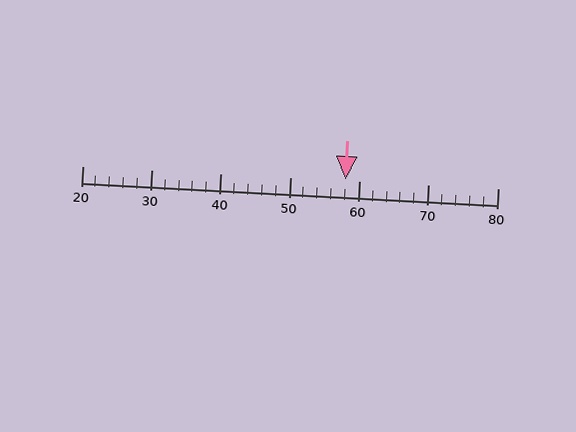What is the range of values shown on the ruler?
The ruler shows values from 20 to 80.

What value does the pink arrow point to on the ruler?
The pink arrow points to approximately 58.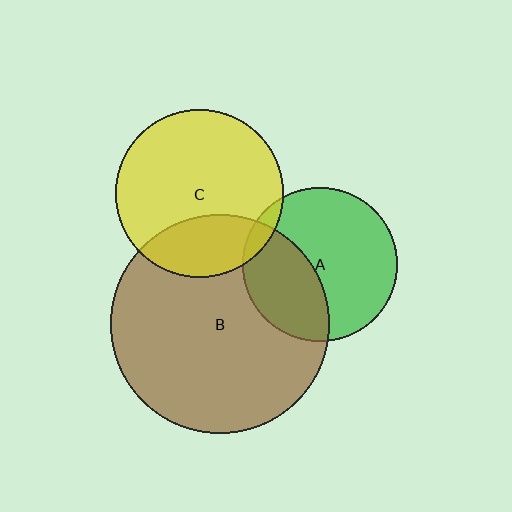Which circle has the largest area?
Circle B (brown).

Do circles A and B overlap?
Yes.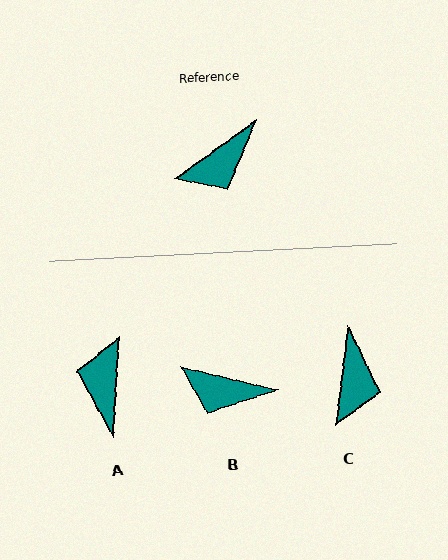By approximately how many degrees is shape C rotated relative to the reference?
Approximately 48 degrees counter-clockwise.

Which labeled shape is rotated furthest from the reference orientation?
A, about 129 degrees away.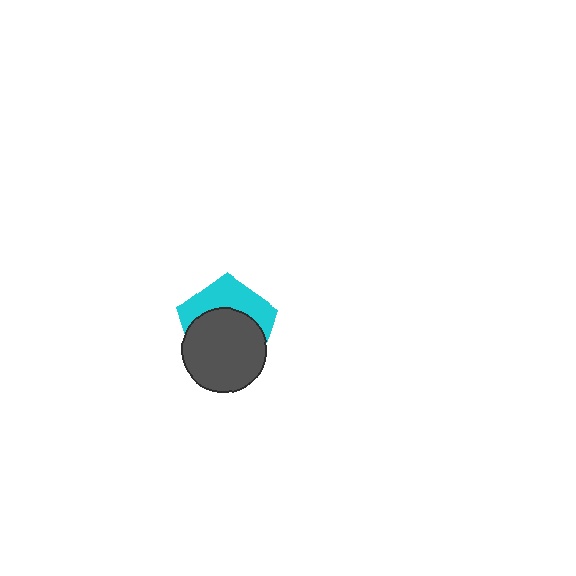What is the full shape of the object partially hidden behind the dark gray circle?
The partially hidden object is a cyan pentagon.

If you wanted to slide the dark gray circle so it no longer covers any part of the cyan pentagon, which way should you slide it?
Slide it down — that is the most direct way to separate the two shapes.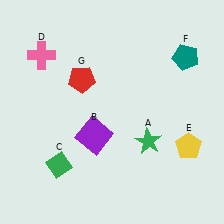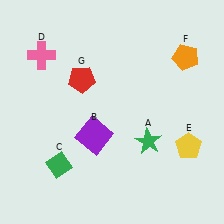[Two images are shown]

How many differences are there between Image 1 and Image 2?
There is 1 difference between the two images.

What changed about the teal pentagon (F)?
In Image 1, F is teal. In Image 2, it changed to orange.